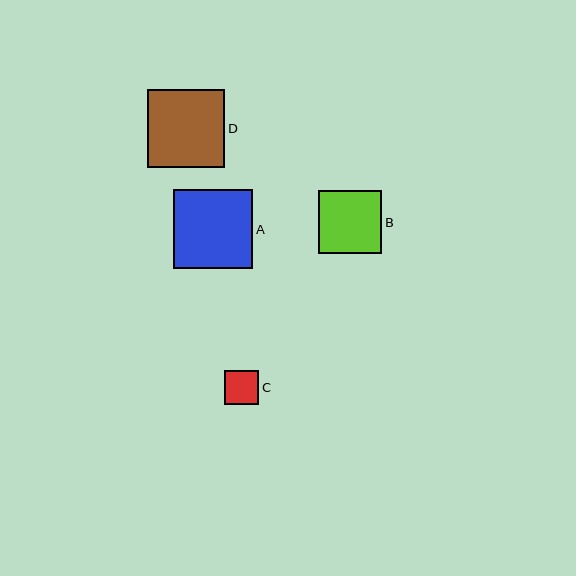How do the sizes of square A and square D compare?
Square A and square D are approximately the same size.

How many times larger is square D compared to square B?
Square D is approximately 1.2 times the size of square B.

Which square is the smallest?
Square C is the smallest with a size of approximately 34 pixels.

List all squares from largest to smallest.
From largest to smallest: A, D, B, C.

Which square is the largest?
Square A is the largest with a size of approximately 79 pixels.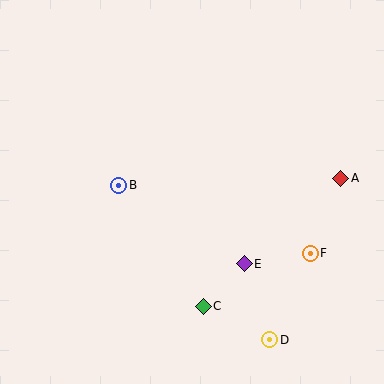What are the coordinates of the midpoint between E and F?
The midpoint between E and F is at (277, 259).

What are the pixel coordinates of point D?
Point D is at (270, 340).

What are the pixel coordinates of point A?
Point A is at (341, 178).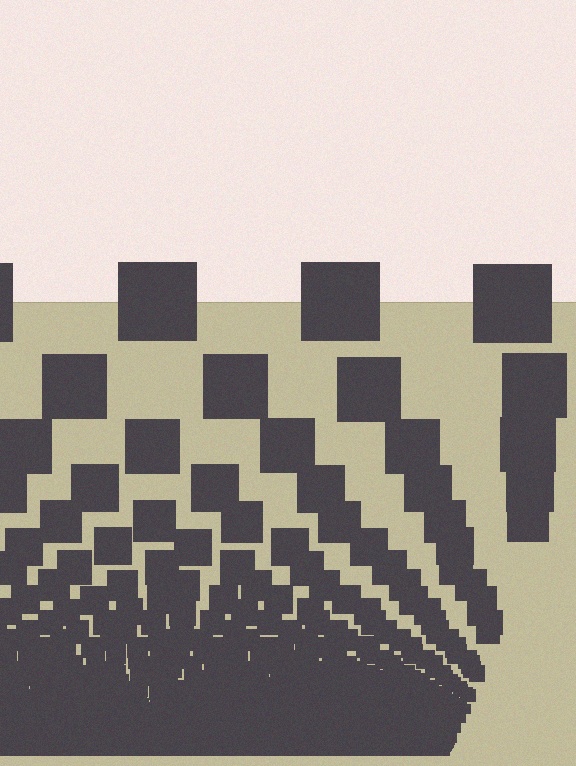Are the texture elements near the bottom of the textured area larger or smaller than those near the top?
Smaller. The gradient is inverted — elements near the bottom are smaller and denser.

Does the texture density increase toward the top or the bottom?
Density increases toward the bottom.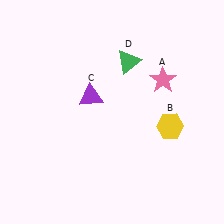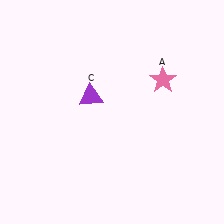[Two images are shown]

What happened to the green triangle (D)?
The green triangle (D) was removed in Image 2. It was in the top-right area of Image 1.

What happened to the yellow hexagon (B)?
The yellow hexagon (B) was removed in Image 2. It was in the bottom-right area of Image 1.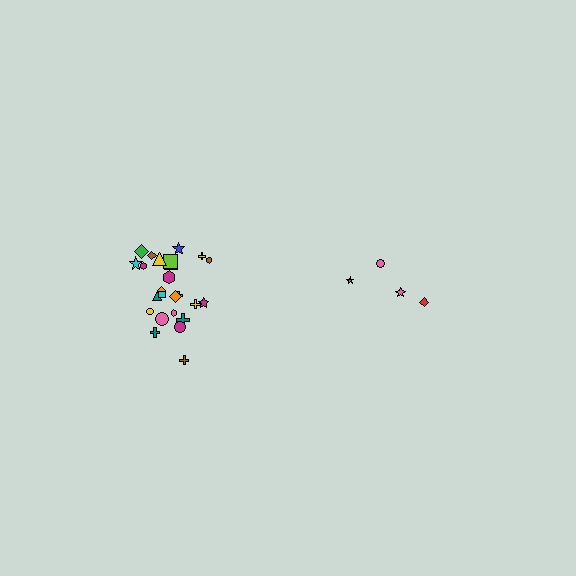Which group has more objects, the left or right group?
The left group.